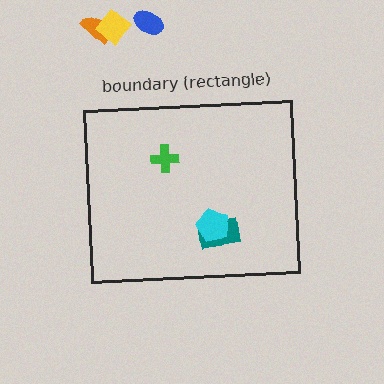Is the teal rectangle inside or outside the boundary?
Inside.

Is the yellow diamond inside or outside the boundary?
Outside.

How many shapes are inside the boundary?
3 inside, 3 outside.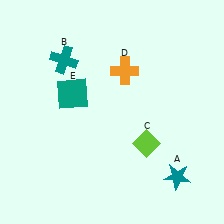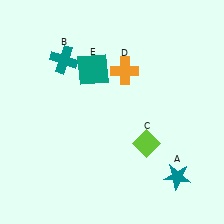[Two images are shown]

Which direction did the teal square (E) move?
The teal square (E) moved up.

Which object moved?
The teal square (E) moved up.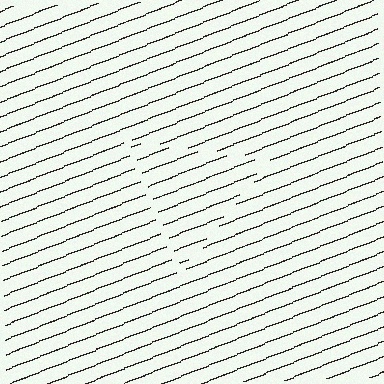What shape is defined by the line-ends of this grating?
An illusory triangle. The interior of the shape contains the same grating, shifted by half a period — the contour is defined by the phase discontinuity where line-ends from the inner and outer gratings abut.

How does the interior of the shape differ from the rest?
The interior of the shape contains the same grating, shifted by half a period — the contour is defined by the phase discontinuity where line-ends from the inner and outer gratings abut.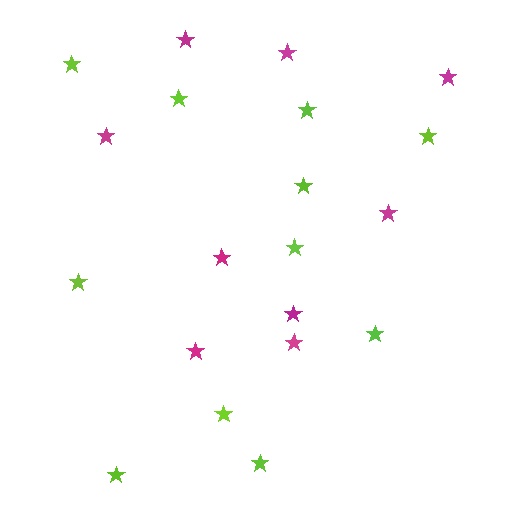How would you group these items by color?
There are 2 groups: one group of magenta stars (9) and one group of lime stars (11).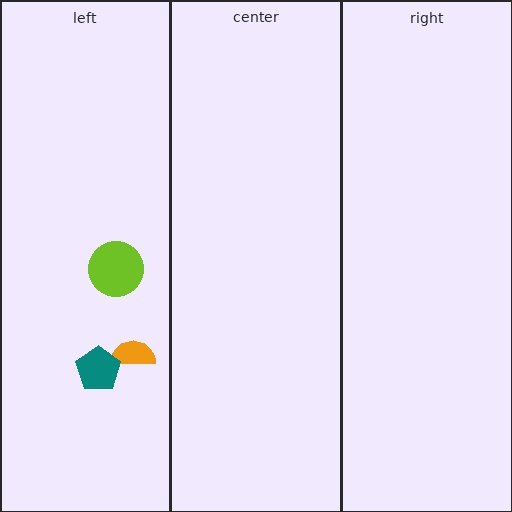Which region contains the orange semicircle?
The left region.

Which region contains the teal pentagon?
The left region.